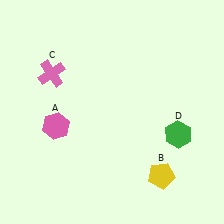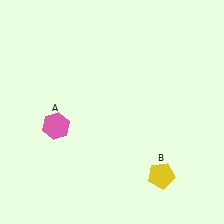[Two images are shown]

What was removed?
The pink cross (C), the green hexagon (D) were removed in Image 2.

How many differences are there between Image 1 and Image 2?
There are 2 differences between the two images.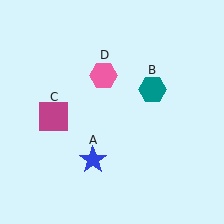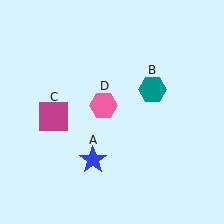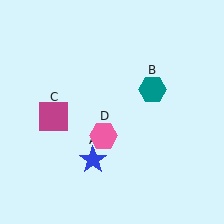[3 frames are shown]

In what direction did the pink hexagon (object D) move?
The pink hexagon (object D) moved down.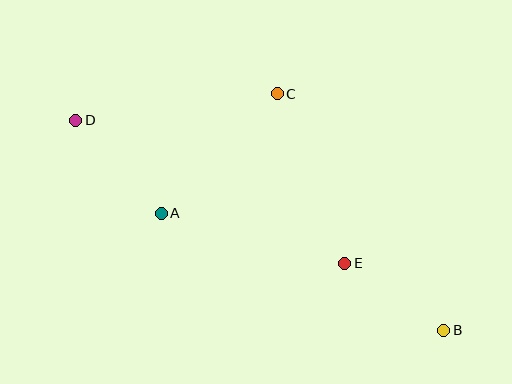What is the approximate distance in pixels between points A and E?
The distance between A and E is approximately 190 pixels.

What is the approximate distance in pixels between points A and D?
The distance between A and D is approximately 126 pixels.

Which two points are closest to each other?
Points B and E are closest to each other.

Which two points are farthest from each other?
Points B and D are farthest from each other.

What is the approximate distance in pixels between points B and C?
The distance between B and C is approximately 289 pixels.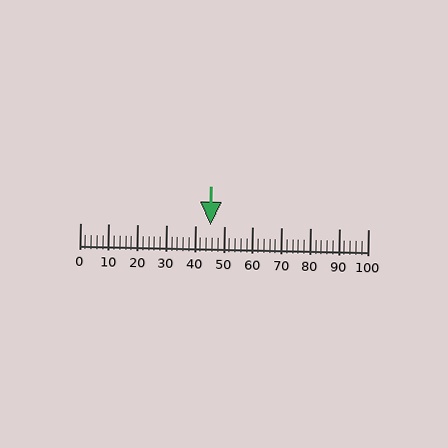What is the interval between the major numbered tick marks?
The major tick marks are spaced 10 units apart.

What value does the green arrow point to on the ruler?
The green arrow points to approximately 45.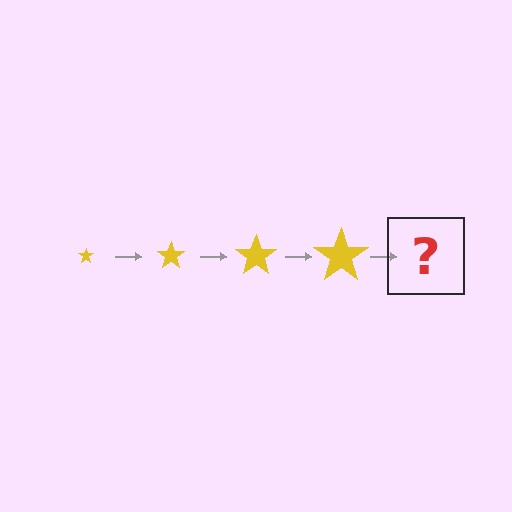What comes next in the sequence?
The next element should be a yellow star, larger than the previous one.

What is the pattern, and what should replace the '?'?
The pattern is that the star gets progressively larger each step. The '?' should be a yellow star, larger than the previous one.